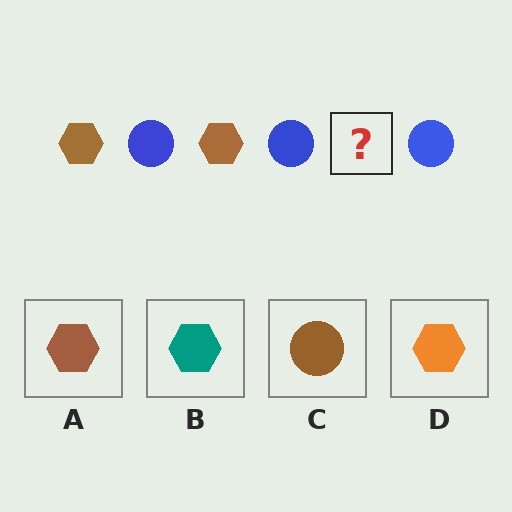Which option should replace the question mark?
Option A.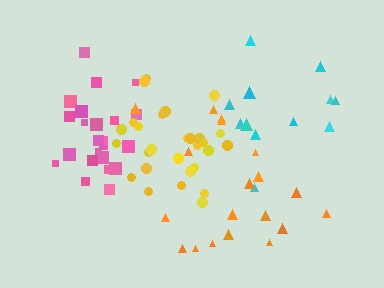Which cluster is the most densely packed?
Pink.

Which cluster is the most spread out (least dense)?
Cyan.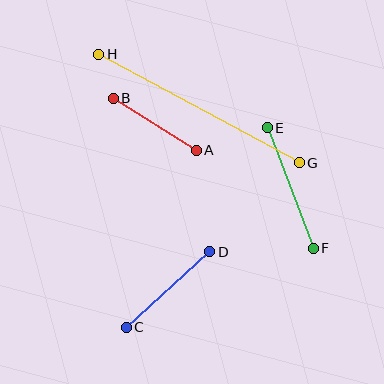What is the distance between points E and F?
The distance is approximately 129 pixels.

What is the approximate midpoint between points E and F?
The midpoint is at approximately (290, 188) pixels.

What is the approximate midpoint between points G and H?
The midpoint is at approximately (199, 109) pixels.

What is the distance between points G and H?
The distance is approximately 228 pixels.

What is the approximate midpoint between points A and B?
The midpoint is at approximately (155, 124) pixels.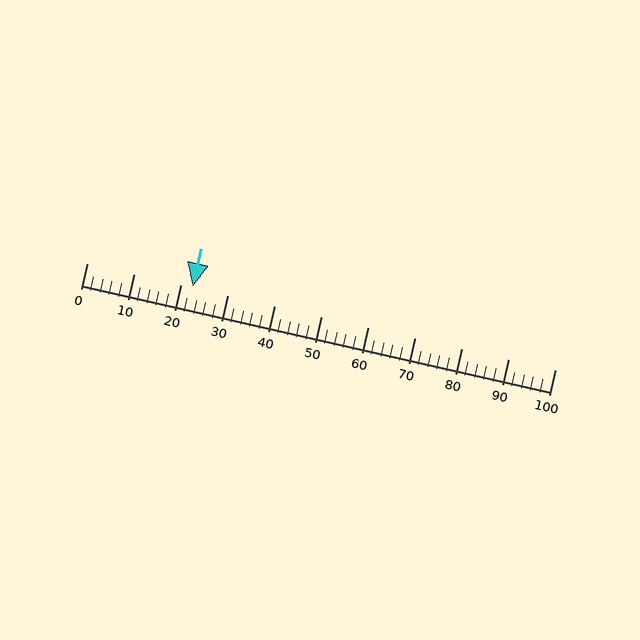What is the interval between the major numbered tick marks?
The major tick marks are spaced 10 units apart.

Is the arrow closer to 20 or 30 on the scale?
The arrow is closer to 20.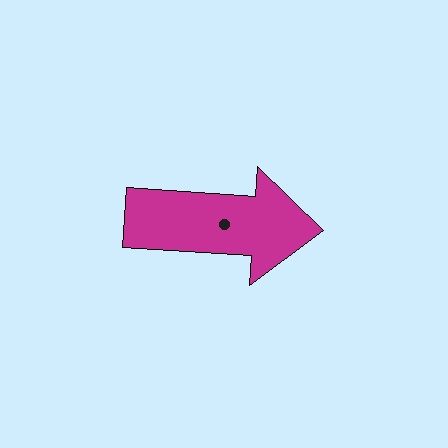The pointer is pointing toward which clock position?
Roughly 3 o'clock.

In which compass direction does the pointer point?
East.